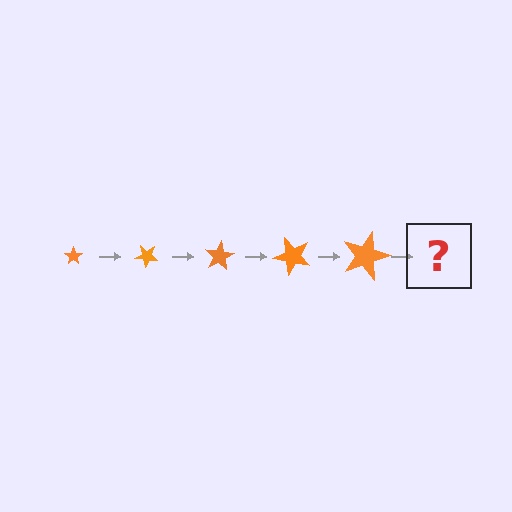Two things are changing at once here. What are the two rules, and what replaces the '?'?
The two rules are that the star grows larger each step and it rotates 40 degrees each step. The '?' should be a star, larger than the previous one and rotated 200 degrees from the start.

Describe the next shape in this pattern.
It should be a star, larger than the previous one and rotated 200 degrees from the start.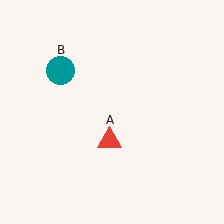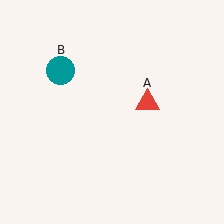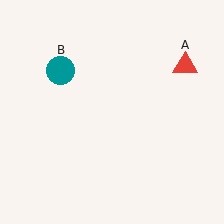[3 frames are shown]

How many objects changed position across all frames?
1 object changed position: red triangle (object A).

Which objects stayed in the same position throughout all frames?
Teal circle (object B) remained stationary.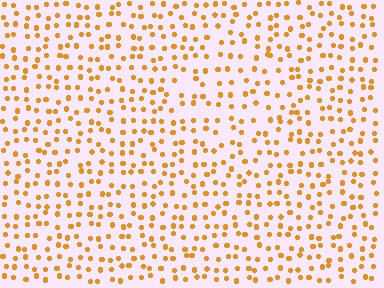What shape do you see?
I see a diamond.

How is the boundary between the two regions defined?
The boundary is defined by a change in element density (approximately 1.4x ratio). All elements are the same color, size, and shape.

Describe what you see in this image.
The image contains small orange elements arranged at two different densities. A diamond-shaped region is visible where the elements are less densely packed than the surrounding area.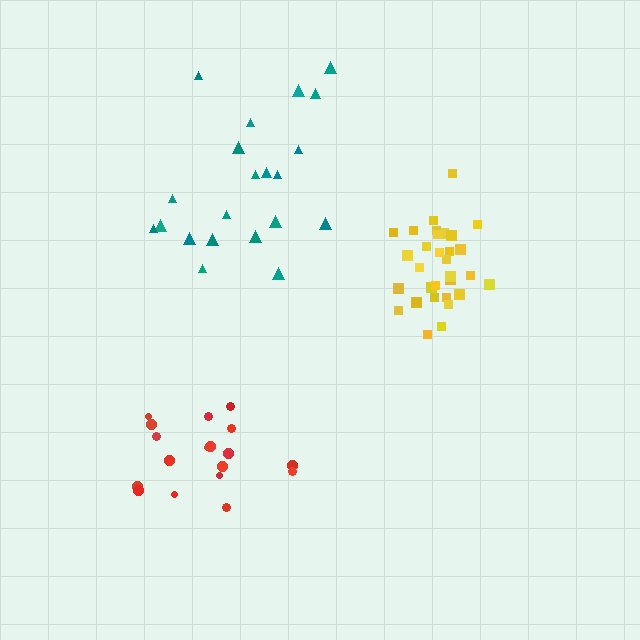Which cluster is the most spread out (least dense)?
Teal.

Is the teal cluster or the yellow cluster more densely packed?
Yellow.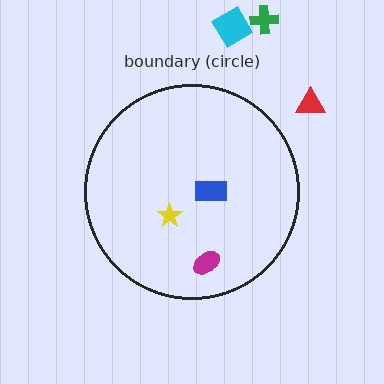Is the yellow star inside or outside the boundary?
Inside.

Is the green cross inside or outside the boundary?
Outside.